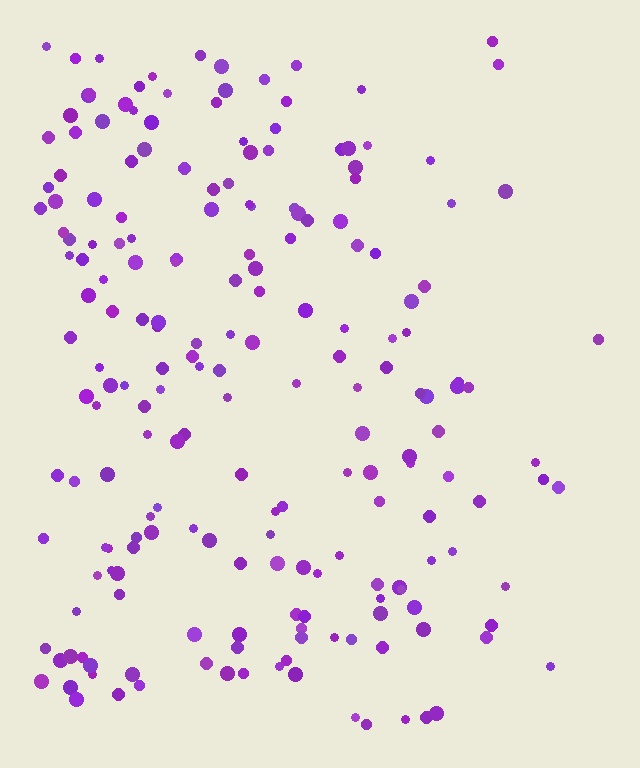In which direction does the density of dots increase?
From right to left, with the left side densest.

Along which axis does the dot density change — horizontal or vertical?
Horizontal.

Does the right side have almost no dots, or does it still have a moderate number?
Still a moderate number, just noticeably fewer than the left.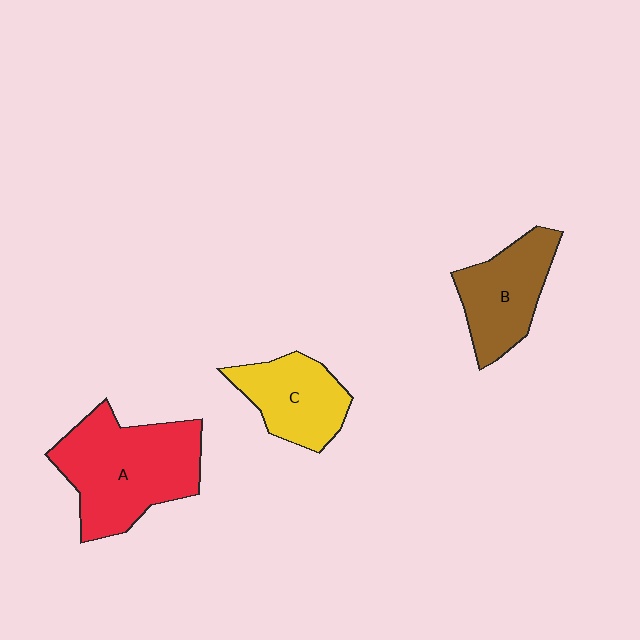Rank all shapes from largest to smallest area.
From largest to smallest: A (red), B (brown), C (yellow).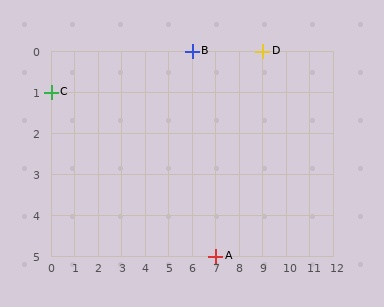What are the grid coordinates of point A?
Point A is at grid coordinates (7, 5).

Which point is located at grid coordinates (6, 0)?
Point B is at (6, 0).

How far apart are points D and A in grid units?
Points D and A are 2 columns and 5 rows apart (about 5.4 grid units diagonally).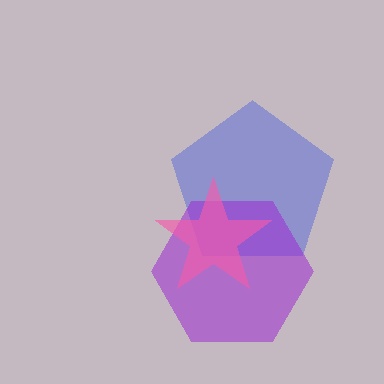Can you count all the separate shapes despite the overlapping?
Yes, there are 3 separate shapes.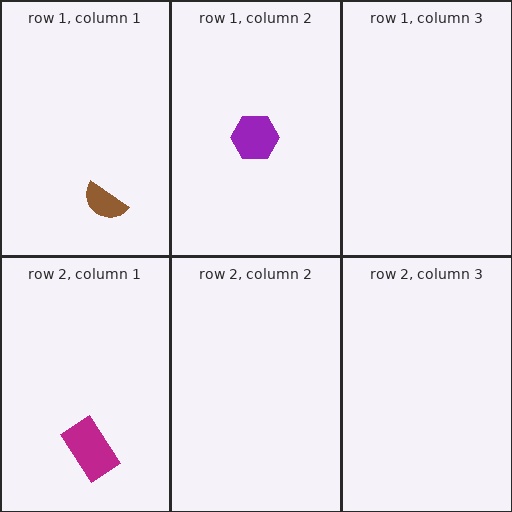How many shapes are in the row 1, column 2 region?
1.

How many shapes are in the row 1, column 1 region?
1.